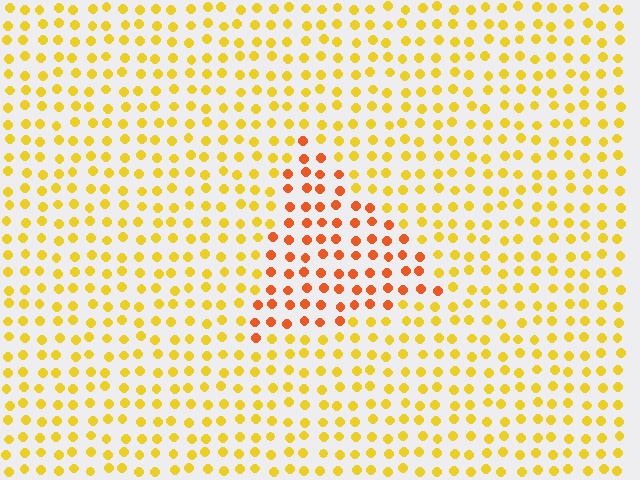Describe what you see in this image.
The image is filled with small yellow elements in a uniform arrangement. A triangle-shaped region is visible where the elements are tinted to a slightly different hue, forming a subtle color boundary.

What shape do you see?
I see a triangle.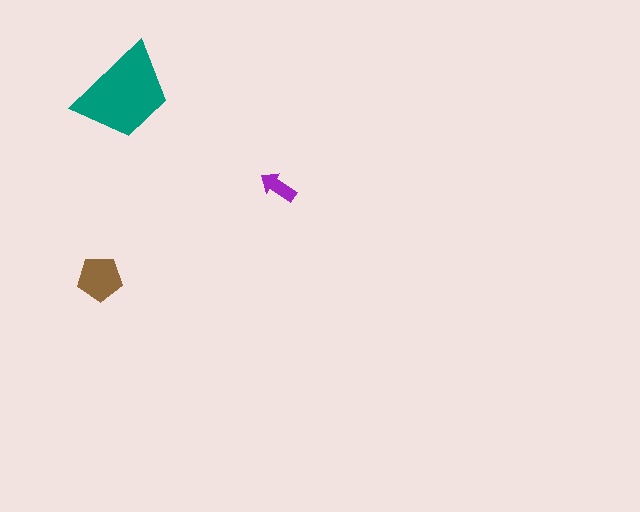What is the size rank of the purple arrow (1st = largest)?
3rd.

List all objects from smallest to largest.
The purple arrow, the brown pentagon, the teal trapezoid.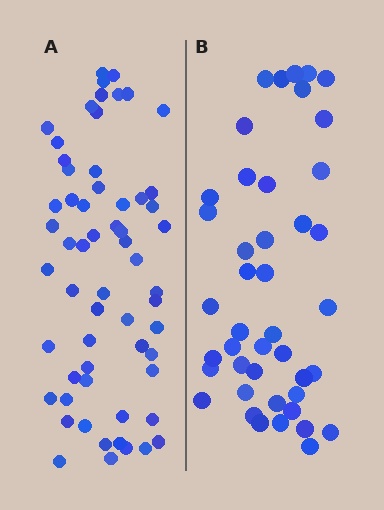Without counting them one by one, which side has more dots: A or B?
Region A (the left region) has more dots.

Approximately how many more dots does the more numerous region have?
Region A has approximately 15 more dots than region B.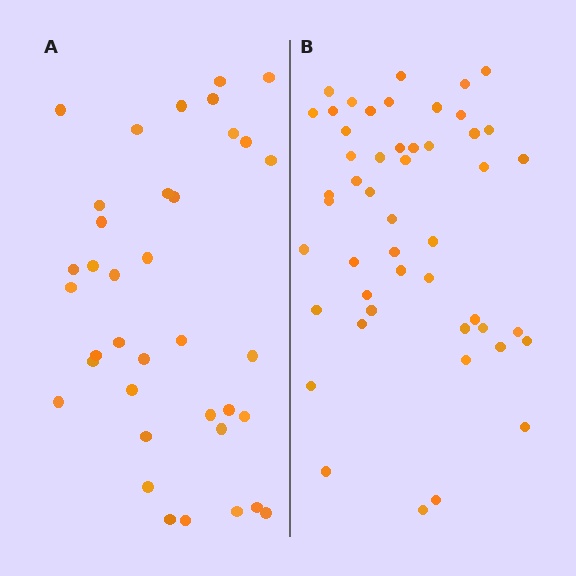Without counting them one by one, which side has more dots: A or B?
Region B (the right region) has more dots.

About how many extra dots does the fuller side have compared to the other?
Region B has roughly 12 or so more dots than region A.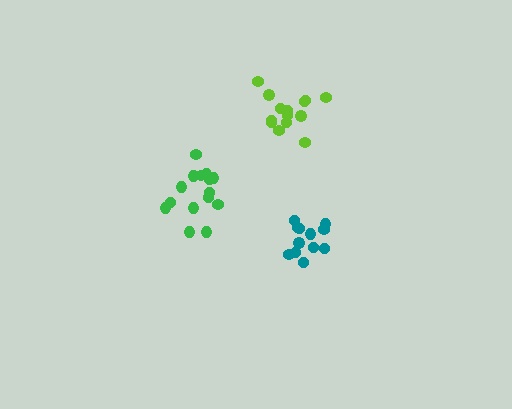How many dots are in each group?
Group 1: 15 dots, Group 2: 12 dots, Group 3: 15 dots (42 total).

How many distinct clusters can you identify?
There are 3 distinct clusters.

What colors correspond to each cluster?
The clusters are colored: green, teal, lime.